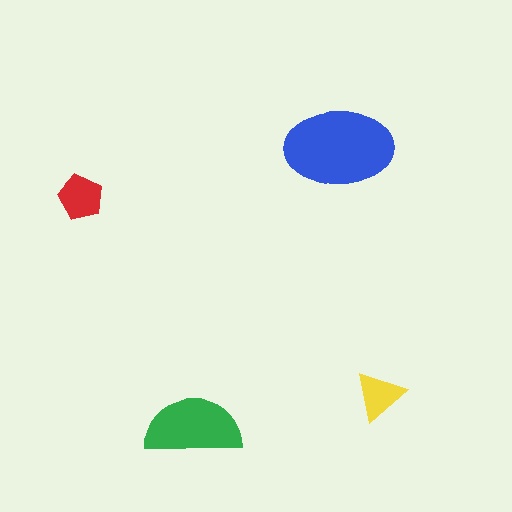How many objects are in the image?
There are 4 objects in the image.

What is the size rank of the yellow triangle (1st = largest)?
4th.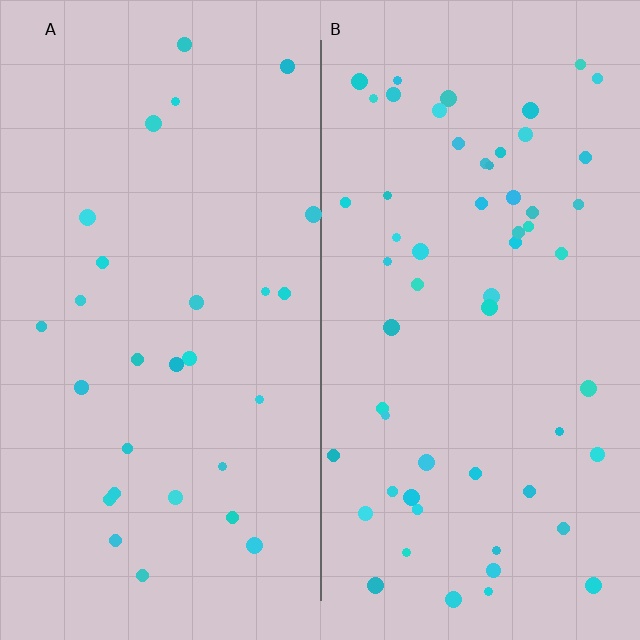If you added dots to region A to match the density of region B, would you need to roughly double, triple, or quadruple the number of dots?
Approximately double.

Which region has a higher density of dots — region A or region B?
B (the right).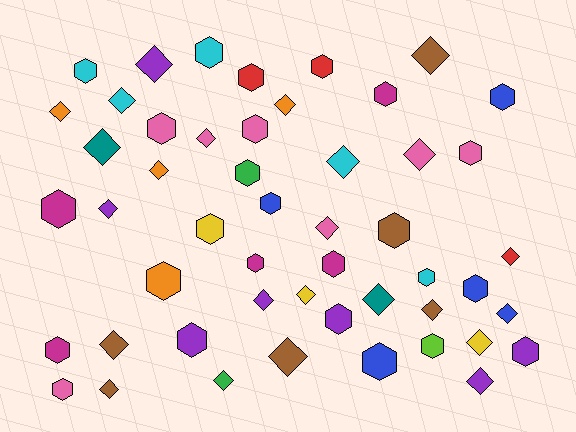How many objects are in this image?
There are 50 objects.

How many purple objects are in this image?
There are 7 purple objects.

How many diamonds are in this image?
There are 24 diamonds.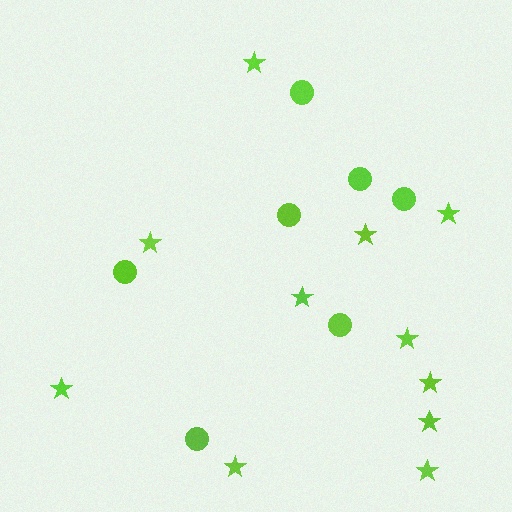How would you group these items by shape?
There are 2 groups: one group of stars (11) and one group of circles (7).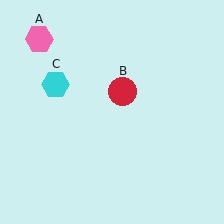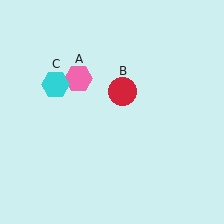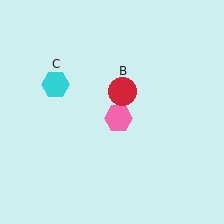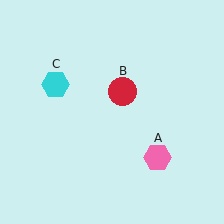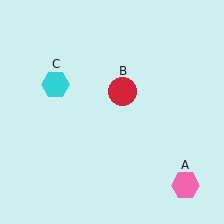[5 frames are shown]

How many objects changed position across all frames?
1 object changed position: pink hexagon (object A).